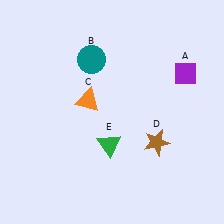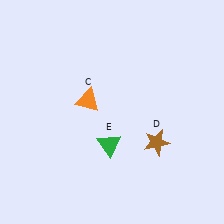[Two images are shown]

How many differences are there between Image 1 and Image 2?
There are 2 differences between the two images.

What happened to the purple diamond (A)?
The purple diamond (A) was removed in Image 2. It was in the top-right area of Image 1.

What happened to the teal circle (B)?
The teal circle (B) was removed in Image 2. It was in the top-left area of Image 1.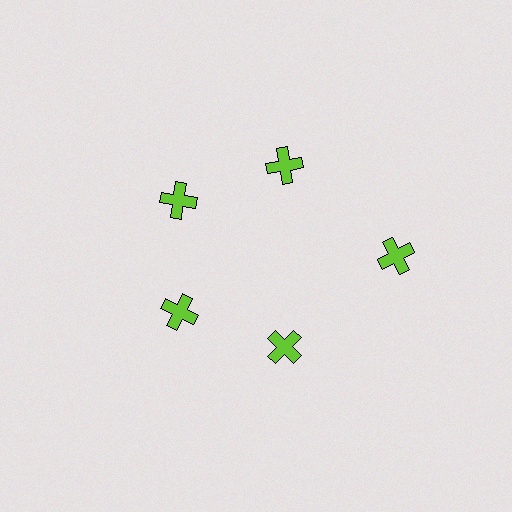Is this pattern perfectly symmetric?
No. The 5 lime crosses are arranged in a ring, but one element near the 3 o'clock position is pushed outward from the center, breaking the 5-fold rotational symmetry.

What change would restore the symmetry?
The symmetry would be restored by moving it inward, back onto the ring so that all 5 crosses sit at equal angles and equal distance from the center.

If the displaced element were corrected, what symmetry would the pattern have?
It would have 5-fold rotational symmetry — the pattern would map onto itself every 72 degrees.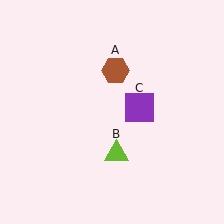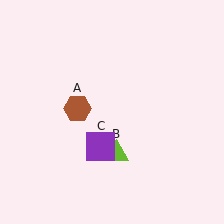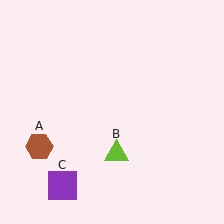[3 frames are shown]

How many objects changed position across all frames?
2 objects changed position: brown hexagon (object A), purple square (object C).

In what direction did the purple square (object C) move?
The purple square (object C) moved down and to the left.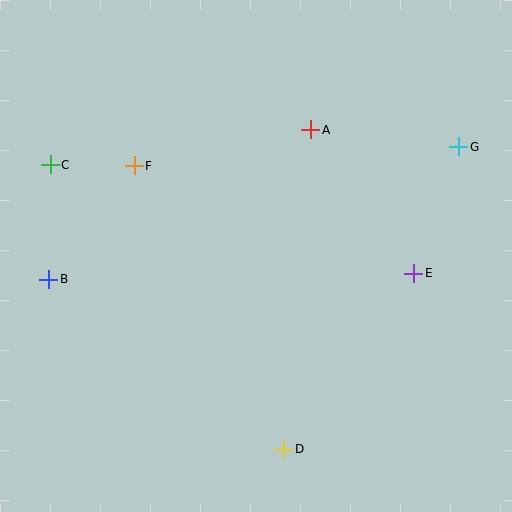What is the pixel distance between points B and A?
The distance between B and A is 302 pixels.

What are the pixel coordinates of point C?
Point C is at (50, 164).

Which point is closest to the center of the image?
Point A at (311, 130) is closest to the center.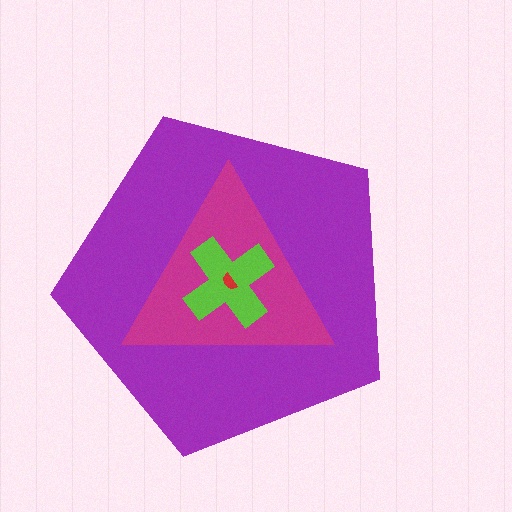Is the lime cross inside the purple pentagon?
Yes.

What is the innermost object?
The red semicircle.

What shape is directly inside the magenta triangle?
The lime cross.